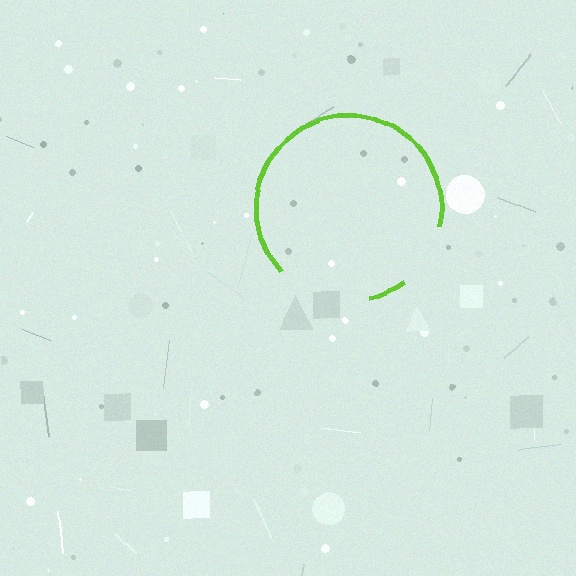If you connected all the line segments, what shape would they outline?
They would outline a circle.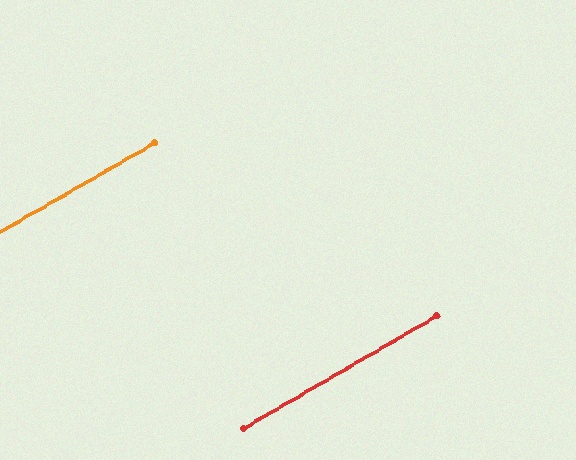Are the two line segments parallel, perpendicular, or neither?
Parallel — their directions differ by only 0.3°.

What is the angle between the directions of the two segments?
Approximately 0 degrees.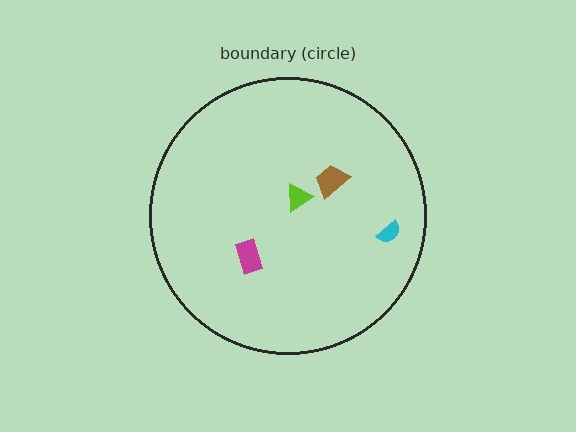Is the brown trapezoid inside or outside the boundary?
Inside.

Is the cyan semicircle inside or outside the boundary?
Inside.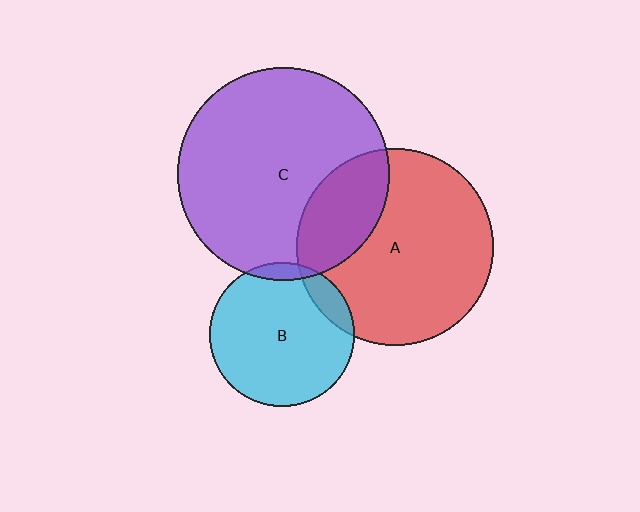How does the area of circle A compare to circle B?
Approximately 1.9 times.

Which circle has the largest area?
Circle C (purple).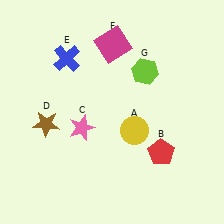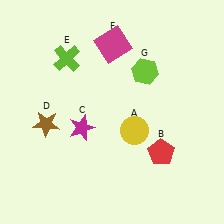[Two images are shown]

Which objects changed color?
C changed from pink to magenta. E changed from blue to lime.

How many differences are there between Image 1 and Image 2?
There are 2 differences between the two images.